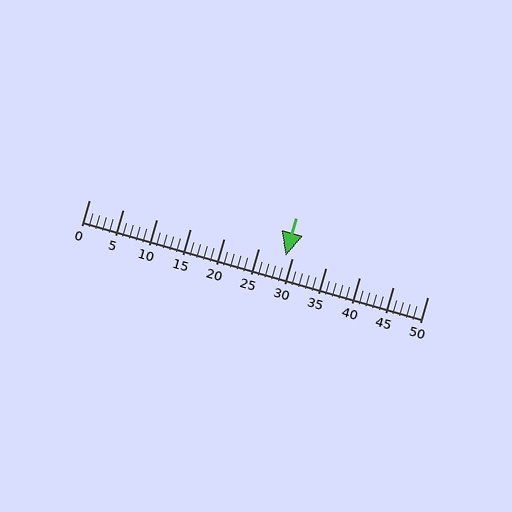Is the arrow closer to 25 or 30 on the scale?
The arrow is closer to 30.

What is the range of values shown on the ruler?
The ruler shows values from 0 to 50.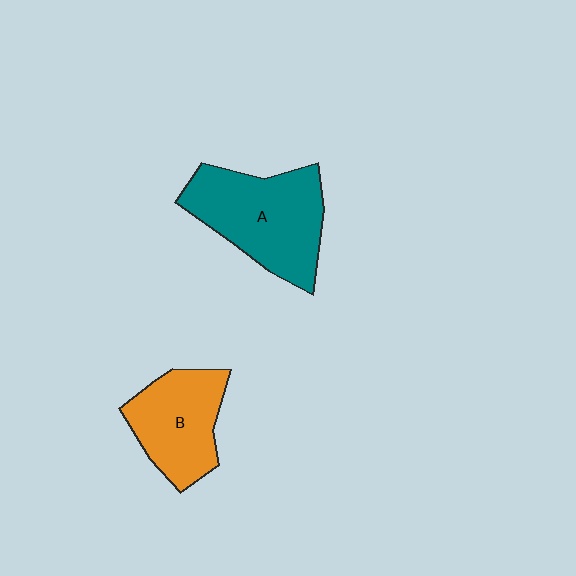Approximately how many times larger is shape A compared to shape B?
Approximately 1.3 times.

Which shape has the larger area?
Shape A (teal).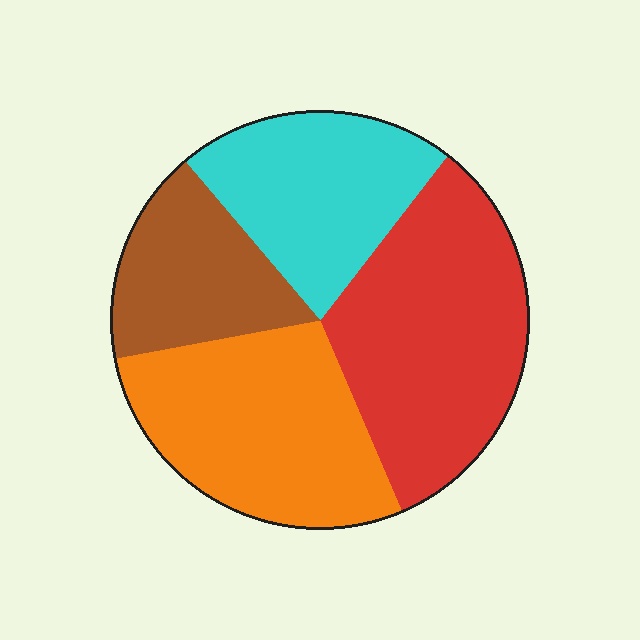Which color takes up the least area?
Brown, at roughly 15%.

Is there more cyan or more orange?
Orange.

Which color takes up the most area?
Red, at roughly 35%.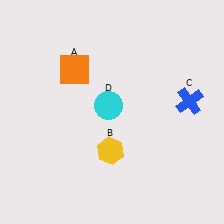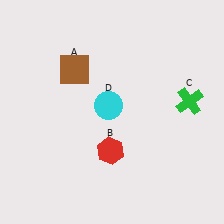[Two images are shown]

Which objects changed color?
A changed from orange to brown. B changed from yellow to red. C changed from blue to green.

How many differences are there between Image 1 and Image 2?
There are 3 differences between the two images.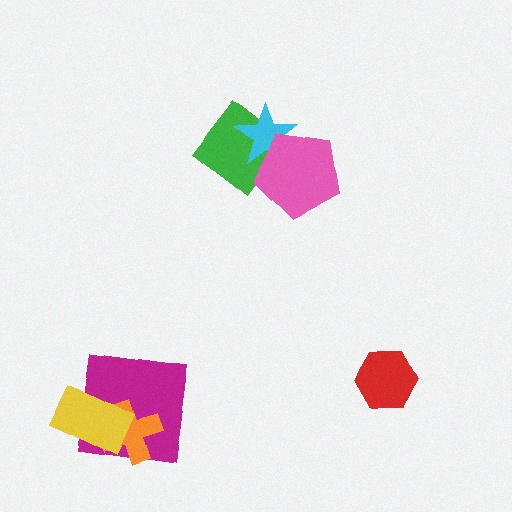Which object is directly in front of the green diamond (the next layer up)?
The cyan star is directly in front of the green diamond.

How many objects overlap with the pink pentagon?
2 objects overlap with the pink pentagon.